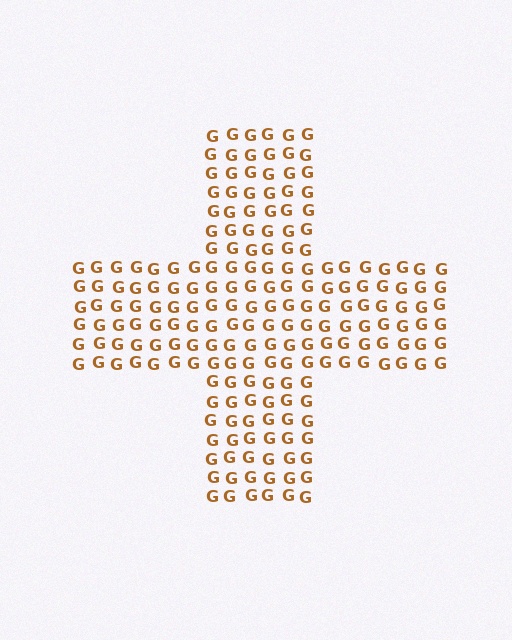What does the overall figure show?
The overall figure shows a cross.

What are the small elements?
The small elements are letter G's.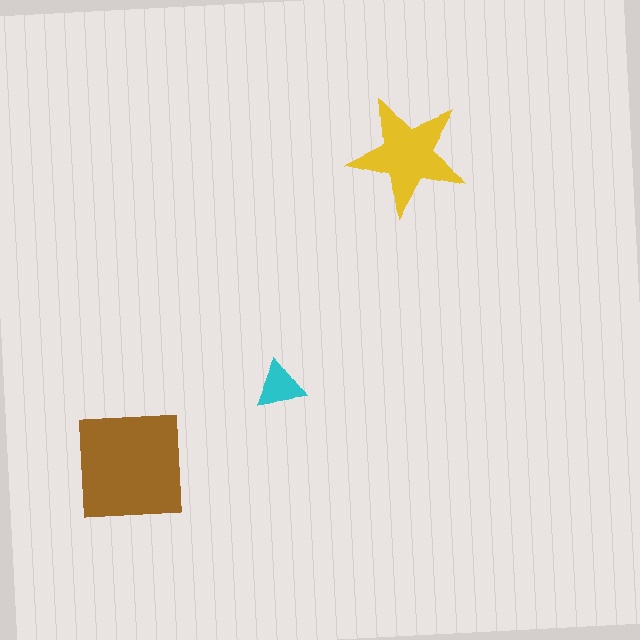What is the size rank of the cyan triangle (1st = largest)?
3rd.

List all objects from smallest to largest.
The cyan triangle, the yellow star, the brown square.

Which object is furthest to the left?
The brown square is leftmost.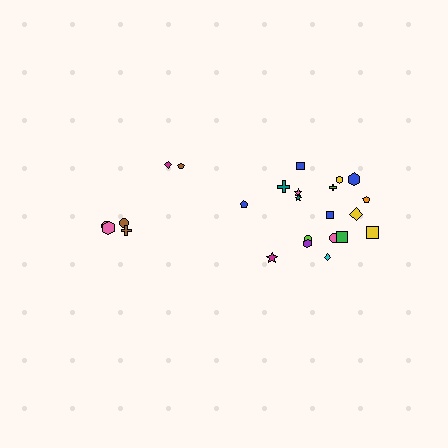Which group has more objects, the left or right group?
The right group.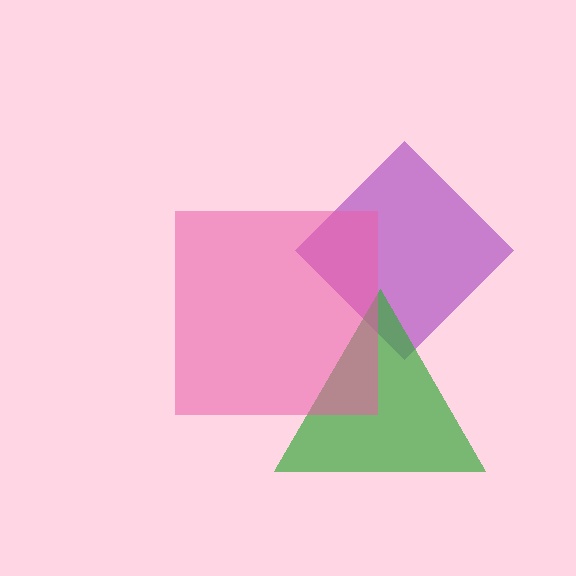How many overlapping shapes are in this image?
There are 3 overlapping shapes in the image.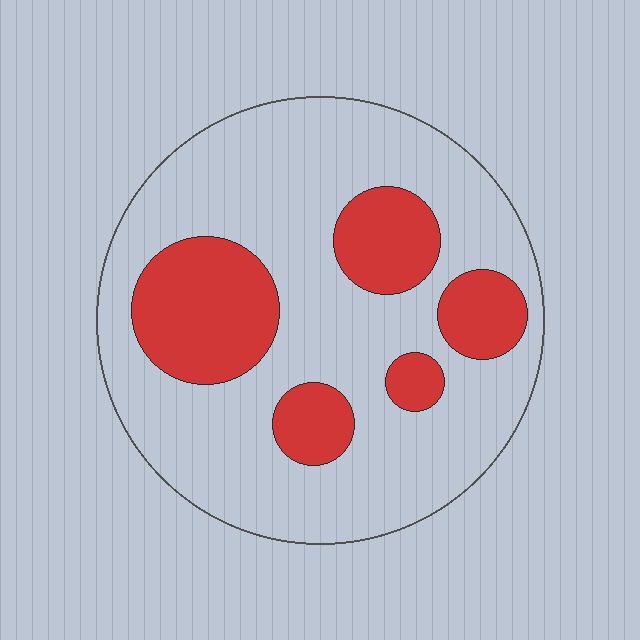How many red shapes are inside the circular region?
5.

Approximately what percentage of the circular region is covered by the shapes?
Approximately 25%.